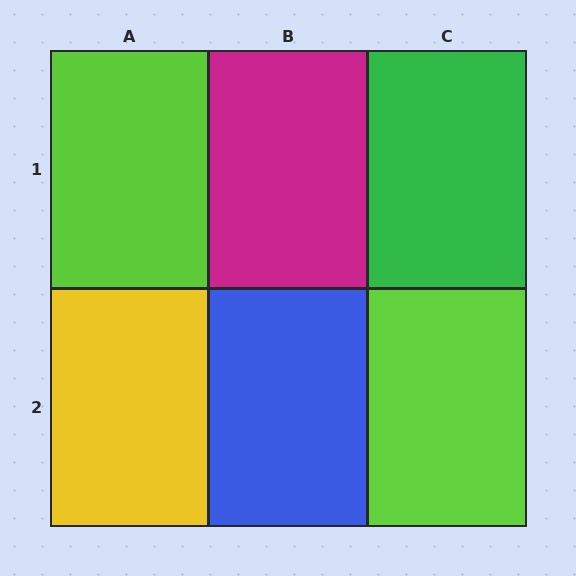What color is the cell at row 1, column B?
Magenta.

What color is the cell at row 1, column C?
Green.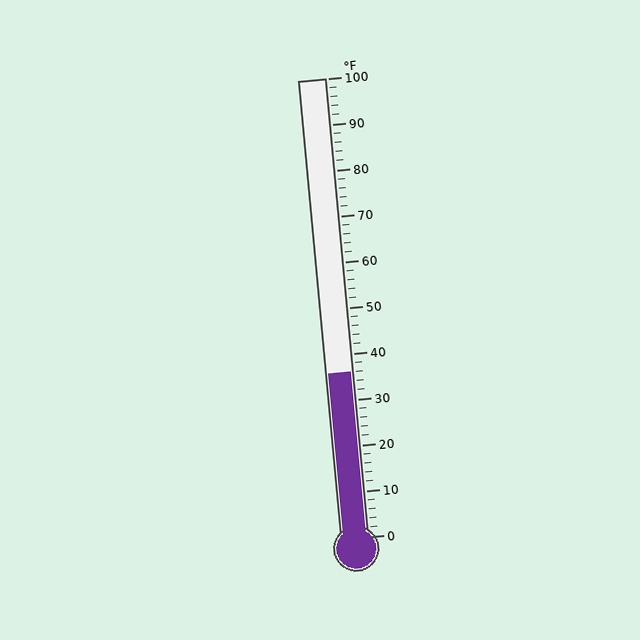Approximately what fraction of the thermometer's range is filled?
The thermometer is filled to approximately 35% of its range.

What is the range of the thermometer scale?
The thermometer scale ranges from 0°F to 100°F.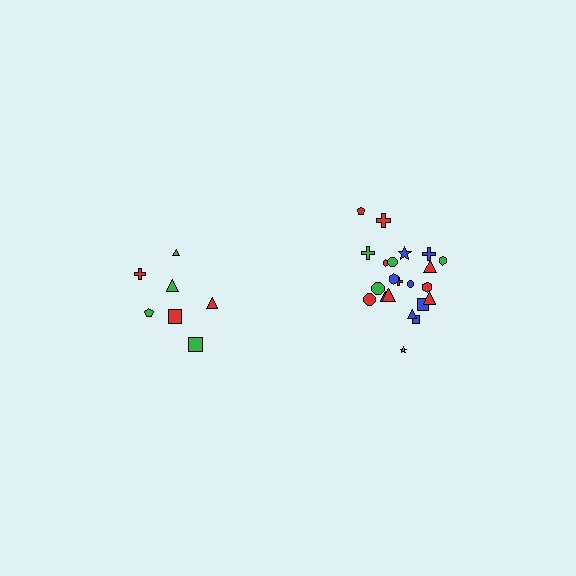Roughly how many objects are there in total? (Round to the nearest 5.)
Roughly 30 objects in total.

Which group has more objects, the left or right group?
The right group.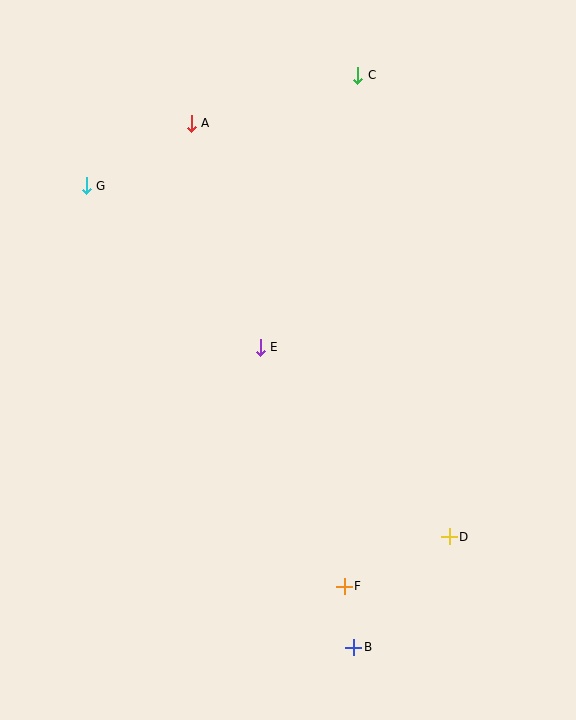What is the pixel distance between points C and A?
The distance between C and A is 173 pixels.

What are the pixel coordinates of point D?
Point D is at (449, 537).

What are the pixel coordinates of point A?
Point A is at (191, 123).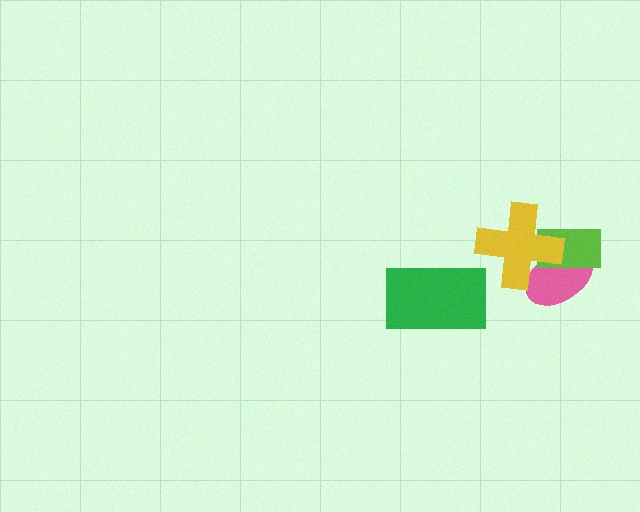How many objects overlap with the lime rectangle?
2 objects overlap with the lime rectangle.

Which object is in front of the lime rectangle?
The yellow cross is in front of the lime rectangle.